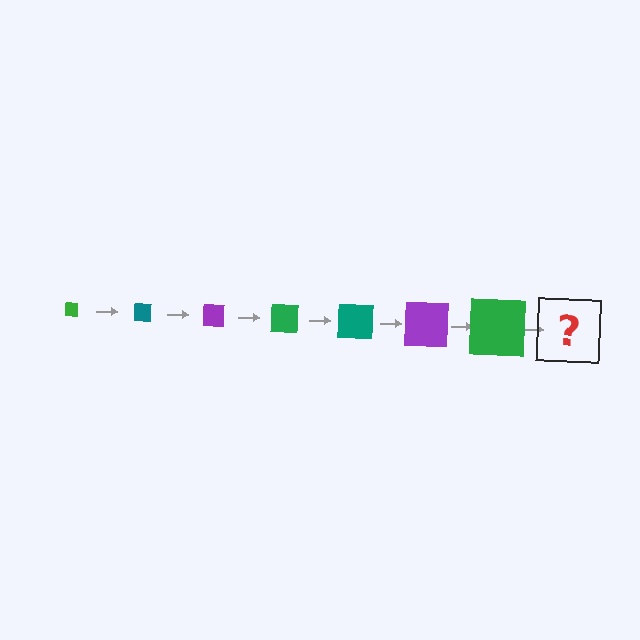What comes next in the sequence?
The next element should be a teal square, larger than the previous one.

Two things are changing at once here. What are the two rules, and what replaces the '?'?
The two rules are that the square grows larger each step and the color cycles through green, teal, and purple. The '?' should be a teal square, larger than the previous one.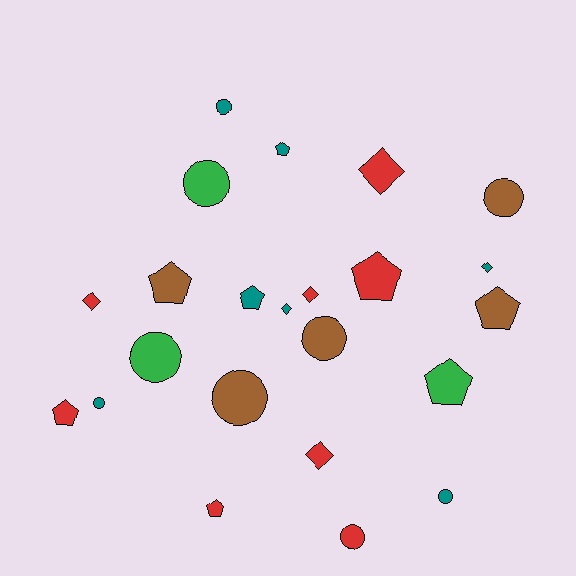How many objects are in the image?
There are 23 objects.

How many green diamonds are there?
There are no green diamonds.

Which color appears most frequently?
Red, with 8 objects.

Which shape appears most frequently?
Circle, with 9 objects.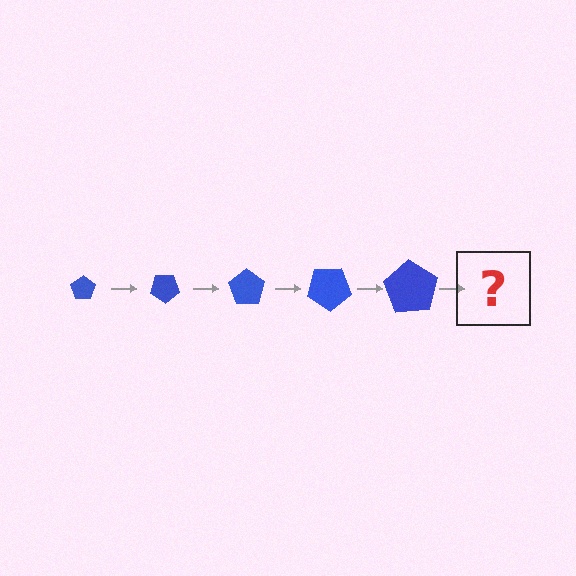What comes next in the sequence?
The next element should be a pentagon, larger than the previous one and rotated 175 degrees from the start.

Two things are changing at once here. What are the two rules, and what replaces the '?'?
The two rules are that the pentagon grows larger each step and it rotates 35 degrees each step. The '?' should be a pentagon, larger than the previous one and rotated 175 degrees from the start.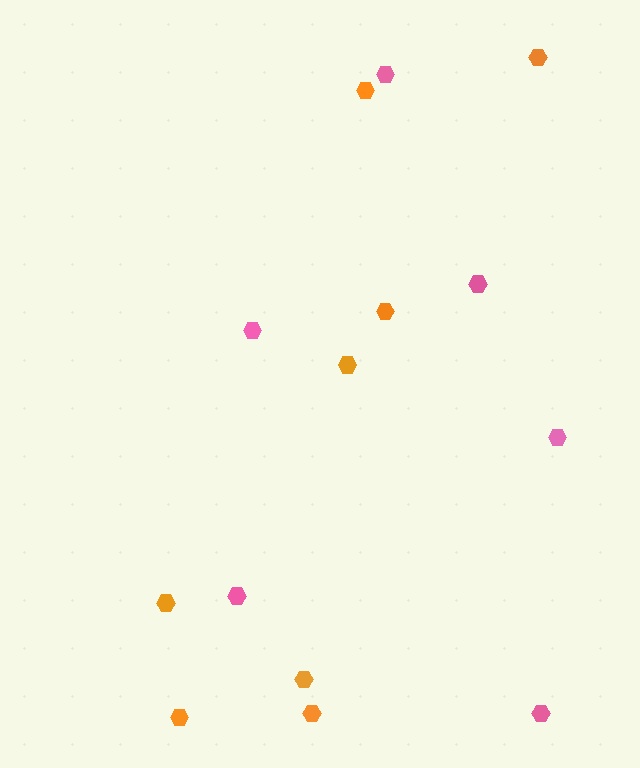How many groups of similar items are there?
There are 2 groups: one group of pink hexagons (6) and one group of orange hexagons (8).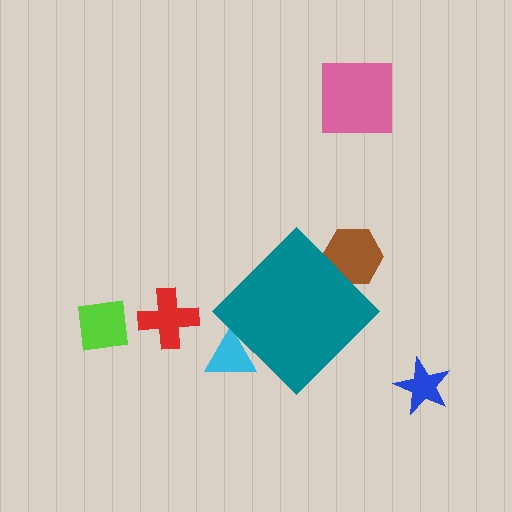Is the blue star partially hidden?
No, the blue star is fully visible.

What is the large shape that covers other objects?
A teal diamond.